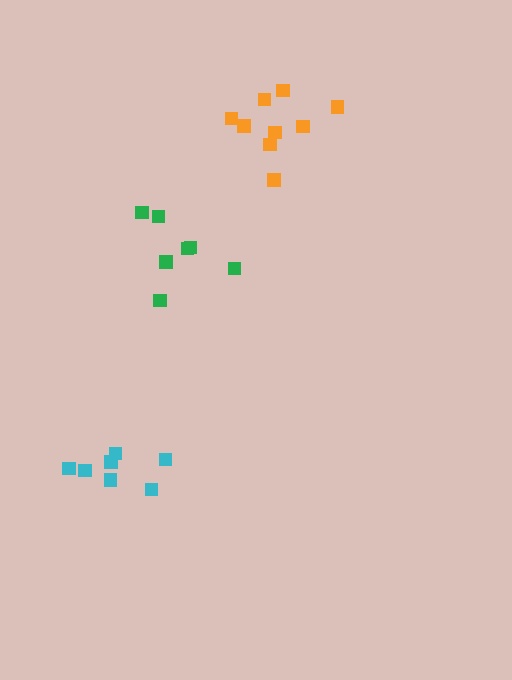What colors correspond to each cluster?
The clusters are colored: green, cyan, orange.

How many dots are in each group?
Group 1: 7 dots, Group 2: 7 dots, Group 3: 9 dots (23 total).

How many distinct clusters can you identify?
There are 3 distinct clusters.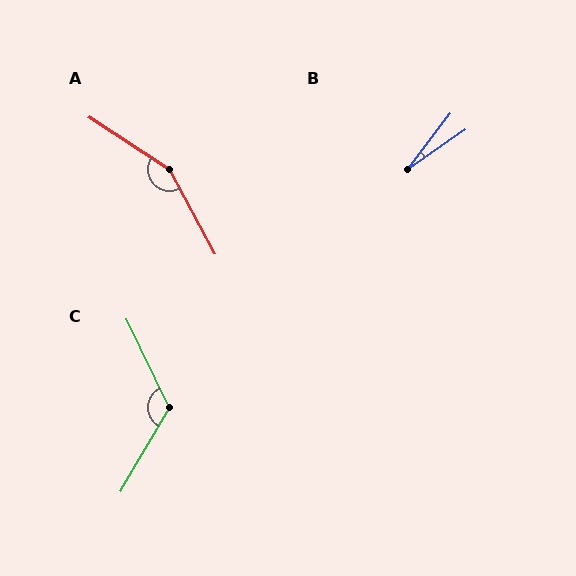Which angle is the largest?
A, at approximately 151 degrees.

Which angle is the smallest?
B, at approximately 18 degrees.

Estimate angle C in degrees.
Approximately 124 degrees.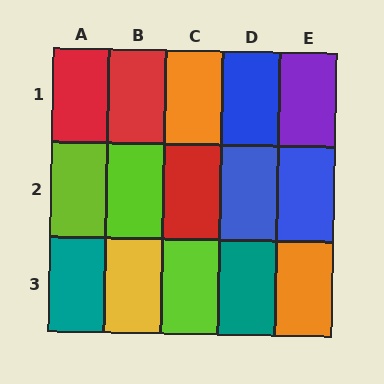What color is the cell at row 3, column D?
Teal.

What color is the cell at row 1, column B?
Red.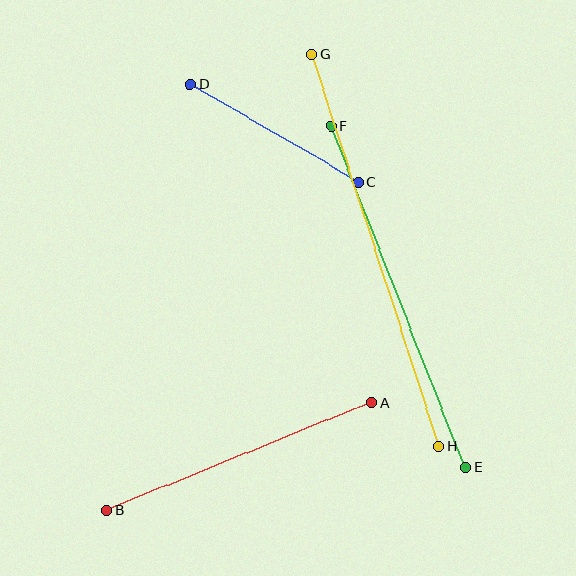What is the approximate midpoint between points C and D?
The midpoint is at approximately (274, 133) pixels.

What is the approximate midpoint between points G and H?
The midpoint is at approximately (375, 250) pixels.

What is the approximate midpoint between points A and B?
The midpoint is at approximately (239, 457) pixels.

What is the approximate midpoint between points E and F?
The midpoint is at approximately (398, 297) pixels.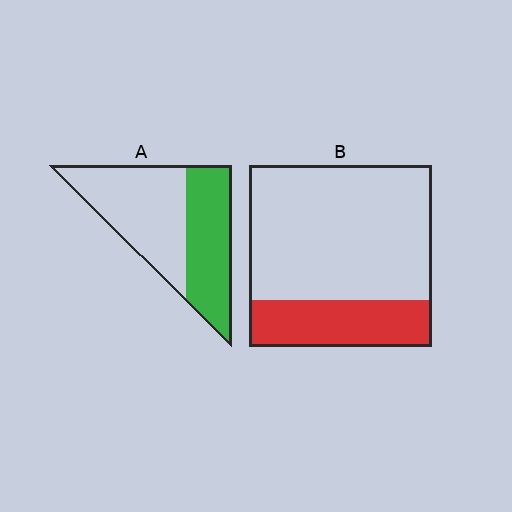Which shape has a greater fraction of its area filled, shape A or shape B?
Shape A.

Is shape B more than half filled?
No.